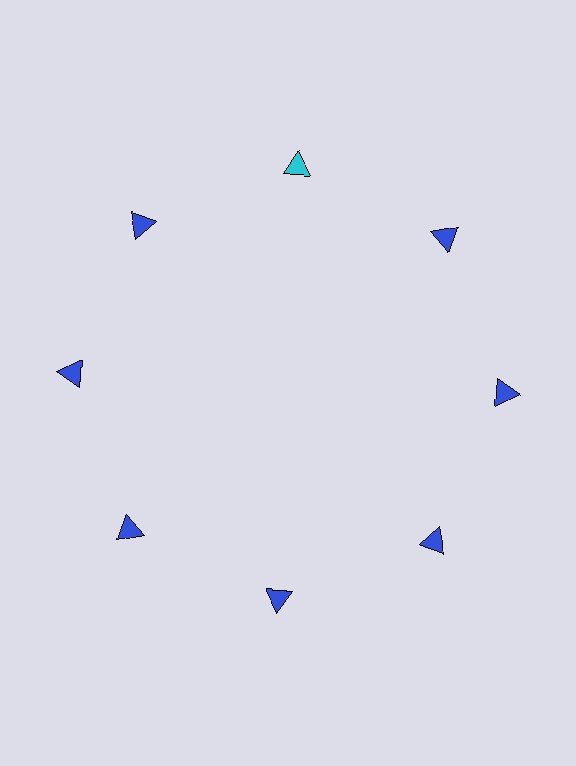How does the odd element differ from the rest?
It has a different color: cyan instead of blue.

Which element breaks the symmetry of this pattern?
The cyan triangle at roughly the 12 o'clock position breaks the symmetry. All other shapes are blue triangles.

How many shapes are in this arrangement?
There are 8 shapes arranged in a ring pattern.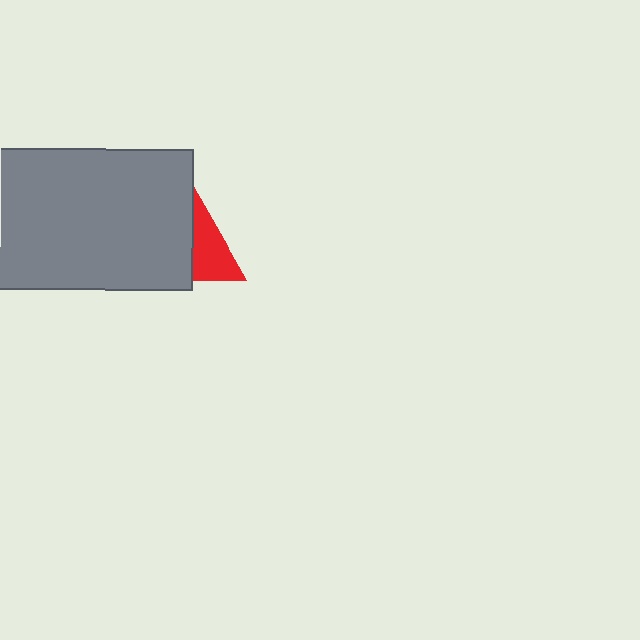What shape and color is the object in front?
The object in front is a gray rectangle.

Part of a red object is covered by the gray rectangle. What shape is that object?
It is a triangle.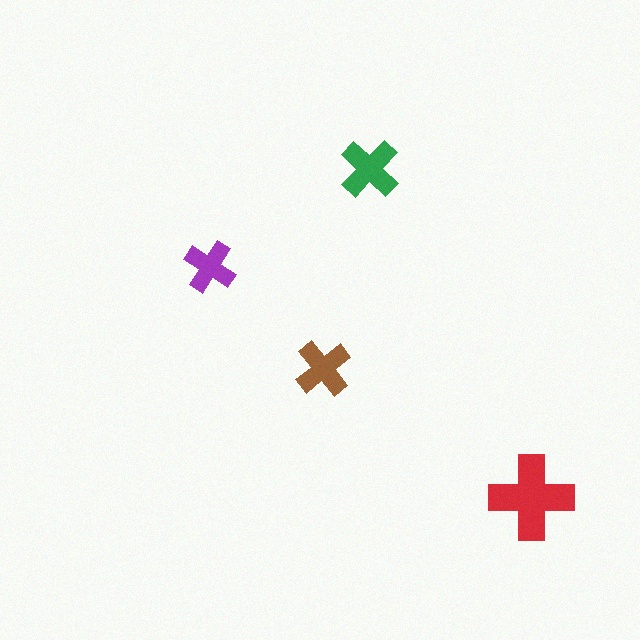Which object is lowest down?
The red cross is bottommost.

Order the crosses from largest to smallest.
the red one, the green one, the brown one, the purple one.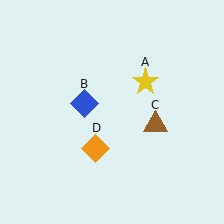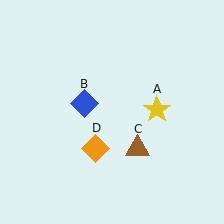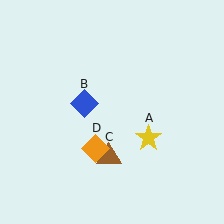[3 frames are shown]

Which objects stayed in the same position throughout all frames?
Blue diamond (object B) and orange diamond (object D) remained stationary.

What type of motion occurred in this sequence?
The yellow star (object A), brown triangle (object C) rotated clockwise around the center of the scene.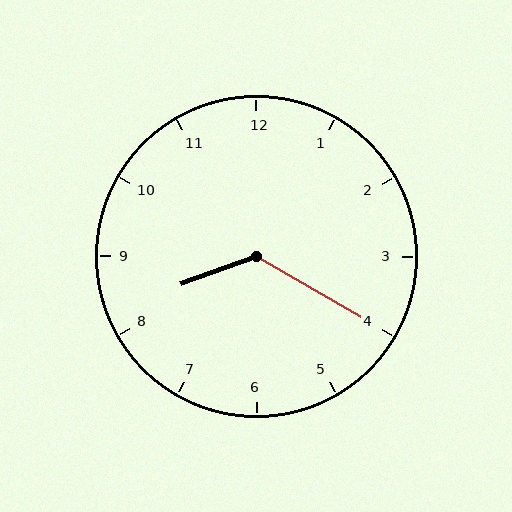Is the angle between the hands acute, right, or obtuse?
It is obtuse.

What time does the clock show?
8:20.